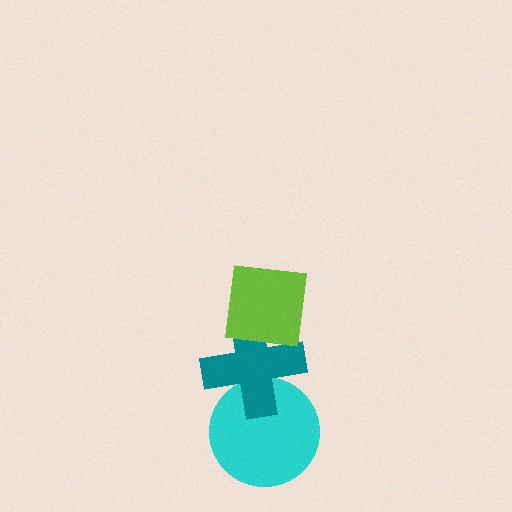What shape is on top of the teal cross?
The lime square is on top of the teal cross.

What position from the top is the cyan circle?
The cyan circle is 3rd from the top.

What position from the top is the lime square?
The lime square is 1st from the top.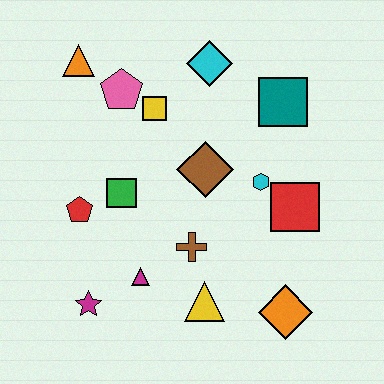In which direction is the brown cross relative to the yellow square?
The brown cross is below the yellow square.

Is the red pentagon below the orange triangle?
Yes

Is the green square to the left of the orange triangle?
No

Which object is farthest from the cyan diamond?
The magenta star is farthest from the cyan diamond.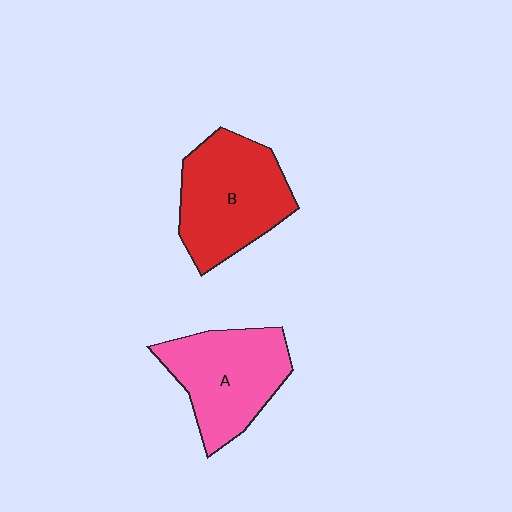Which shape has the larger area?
Shape B (red).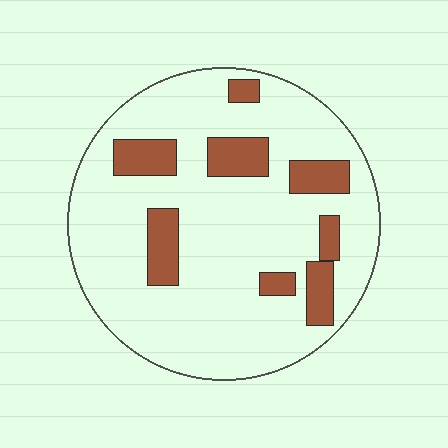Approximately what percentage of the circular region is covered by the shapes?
Approximately 20%.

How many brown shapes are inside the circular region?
8.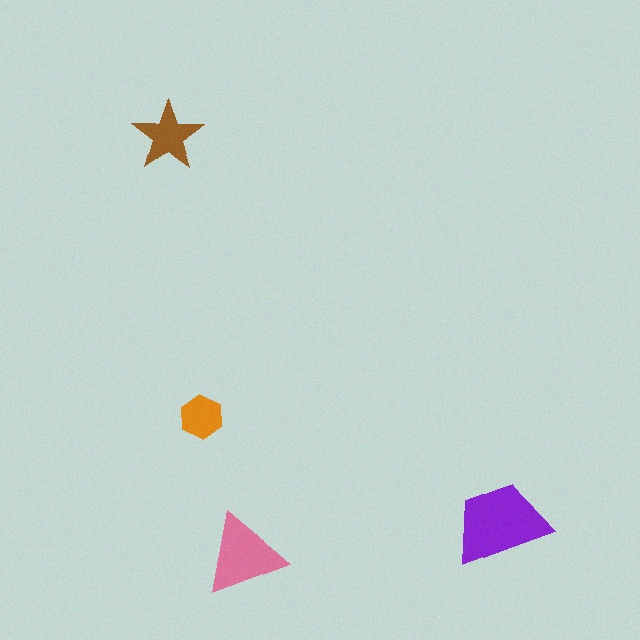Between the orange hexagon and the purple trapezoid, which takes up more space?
The purple trapezoid.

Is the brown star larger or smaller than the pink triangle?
Smaller.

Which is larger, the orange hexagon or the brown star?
The brown star.